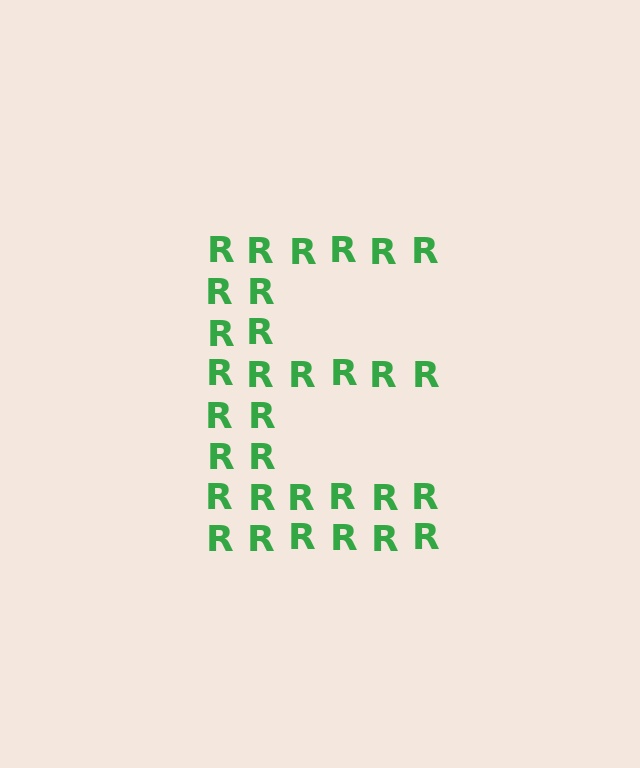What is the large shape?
The large shape is the letter E.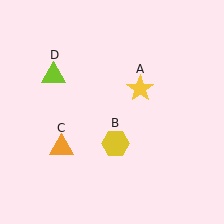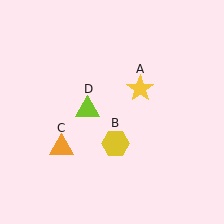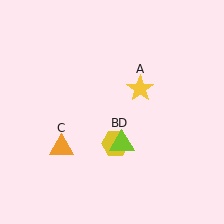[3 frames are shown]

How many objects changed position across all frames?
1 object changed position: lime triangle (object D).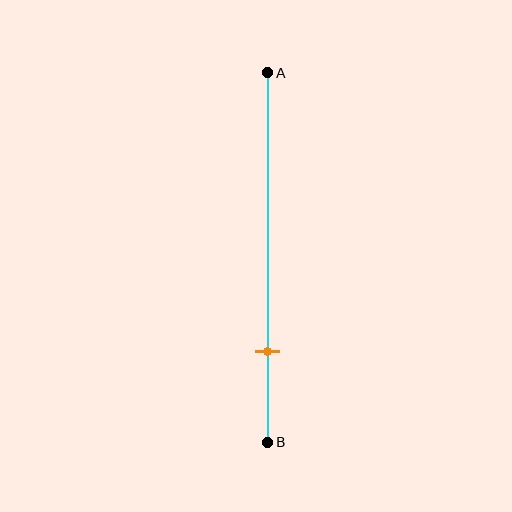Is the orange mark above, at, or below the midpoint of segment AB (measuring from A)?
The orange mark is below the midpoint of segment AB.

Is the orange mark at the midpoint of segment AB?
No, the mark is at about 75% from A, not at the 50% midpoint.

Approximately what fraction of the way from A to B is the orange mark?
The orange mark is approximately 75% of the way from A to B.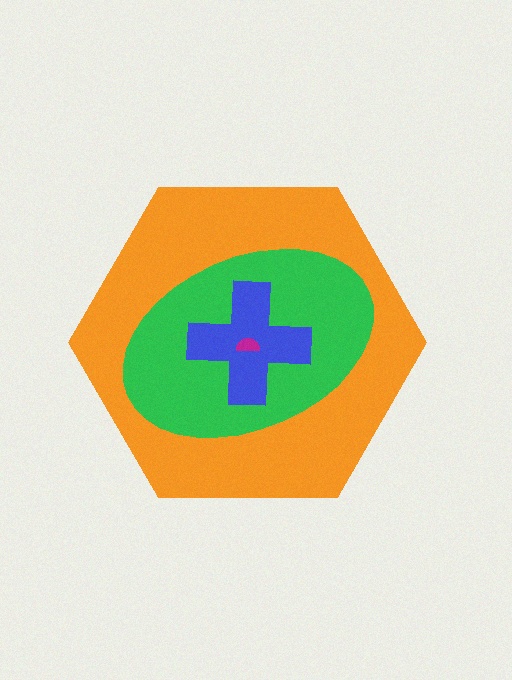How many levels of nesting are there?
4.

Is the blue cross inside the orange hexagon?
Yes.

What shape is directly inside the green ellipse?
The blue cross.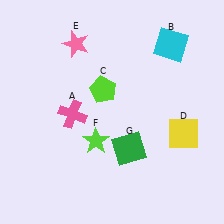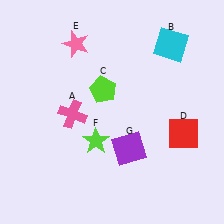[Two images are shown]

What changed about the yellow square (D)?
In Image 1, D is yellow. In Image 2, it changed to red.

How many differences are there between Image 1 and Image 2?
There are 2 differences between the two images.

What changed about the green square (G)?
In Image 1, G is green. In Image 2, it changed to purple.